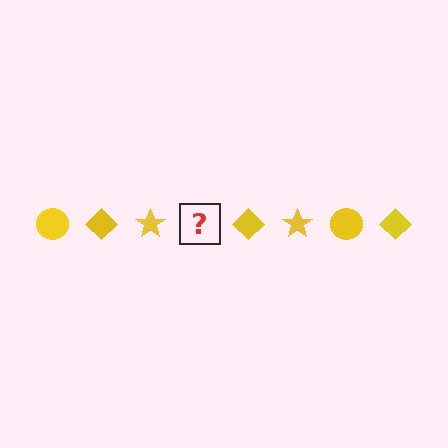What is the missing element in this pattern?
The missing element is a yellow circle.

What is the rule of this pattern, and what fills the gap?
The rule is that the pattern cycles through circle, diamond, star shapes in yellow. The gap should be filled with a yellow circle.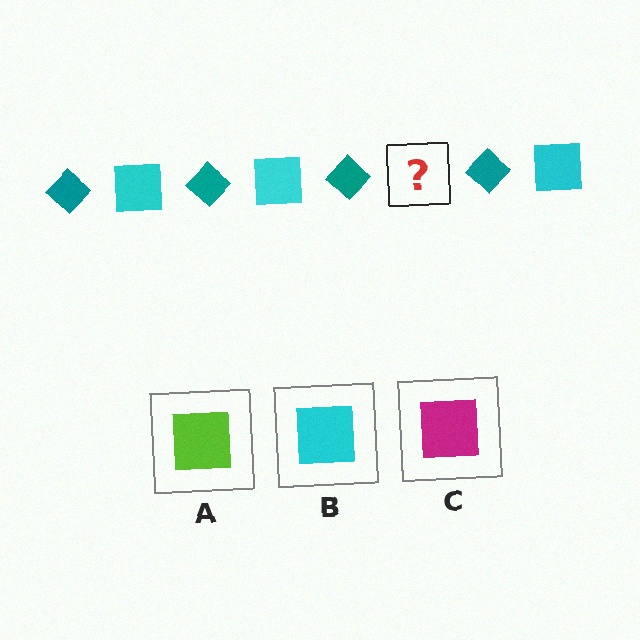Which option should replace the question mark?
Option B.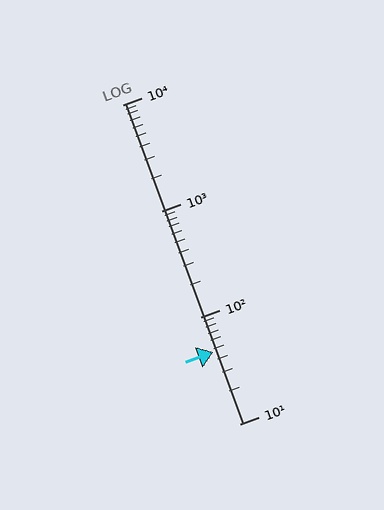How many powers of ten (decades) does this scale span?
The scale spans 3 decades, from 10 to 10000.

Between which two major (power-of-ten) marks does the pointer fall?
The pointer is between 10 and 100.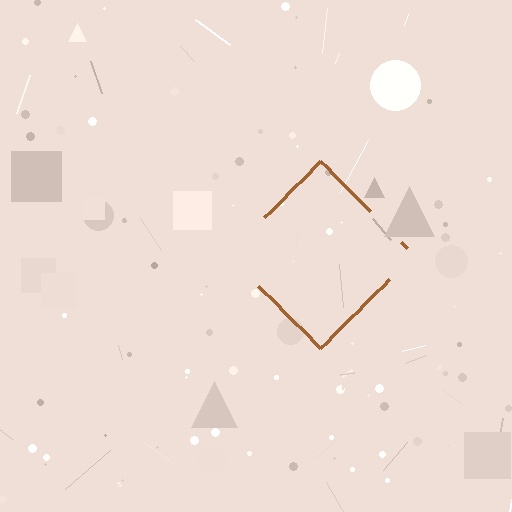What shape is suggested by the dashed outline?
The dashed outline suggests a diamond.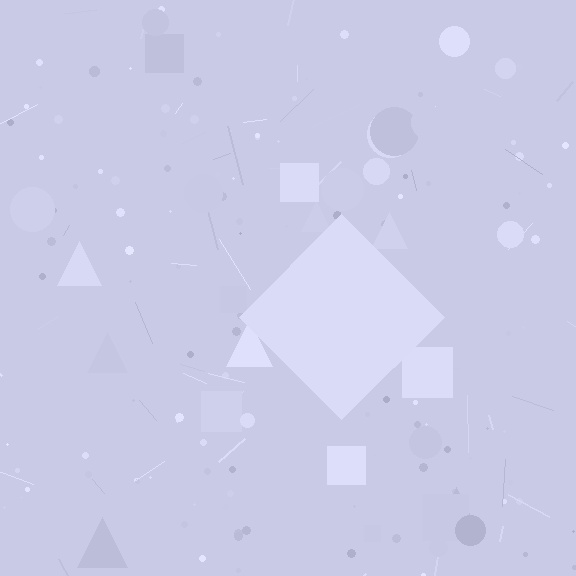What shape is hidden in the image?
A diamond is hidden in the image.